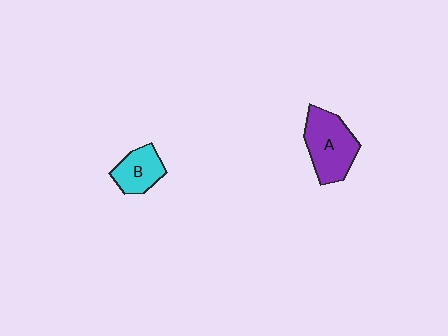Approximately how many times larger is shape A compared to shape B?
Approximately 1.6 times.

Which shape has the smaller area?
Shape B (cyan).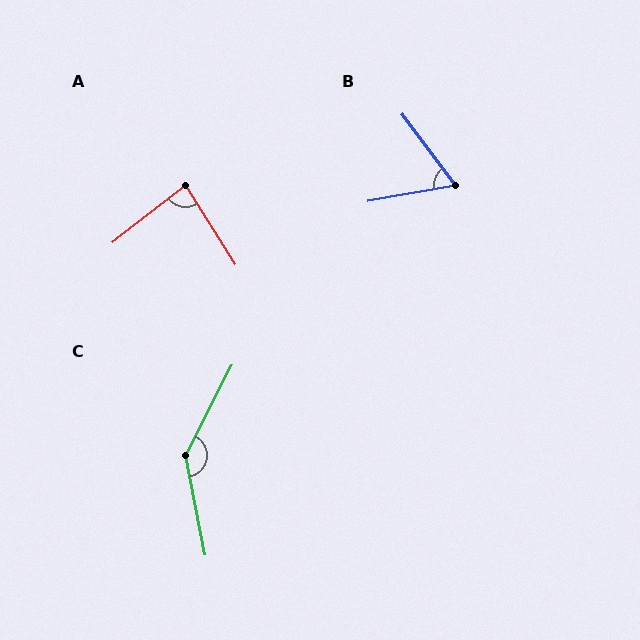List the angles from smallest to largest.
B (64°), A (84°), C (142°).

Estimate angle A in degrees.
Approximately 84 degrees.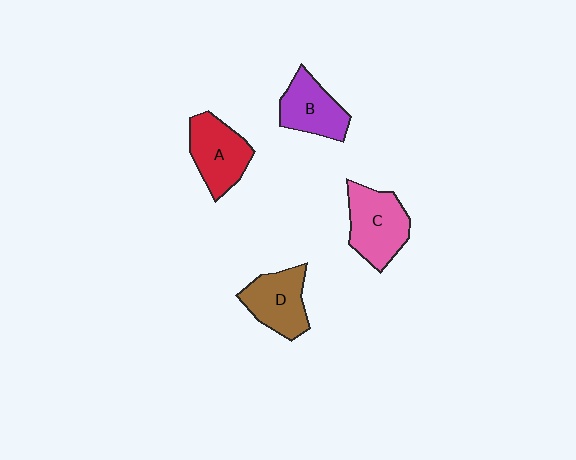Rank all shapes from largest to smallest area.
From largest to smallest: C (pink), A (red), D (brown), B (purple).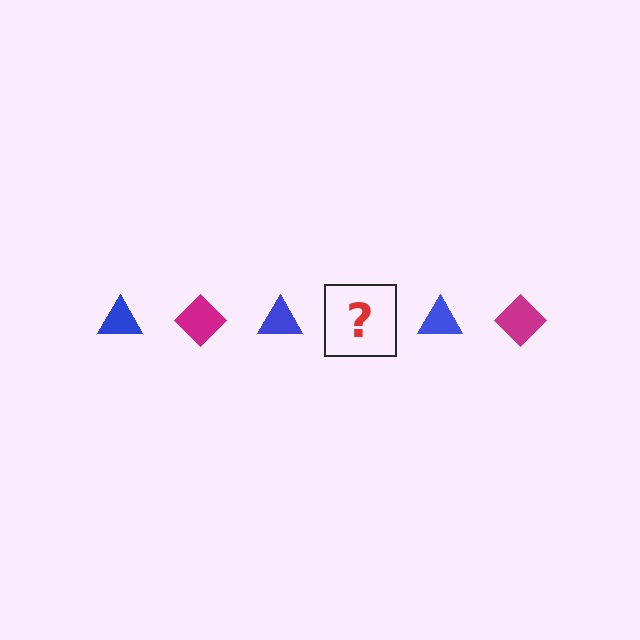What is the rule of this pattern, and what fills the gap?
The rule is that the pattern alternates between blue triangle and magenta diamond. The gap should be filled with a magenta diamond.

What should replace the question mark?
The question mark should be replaced with a magenta diamond.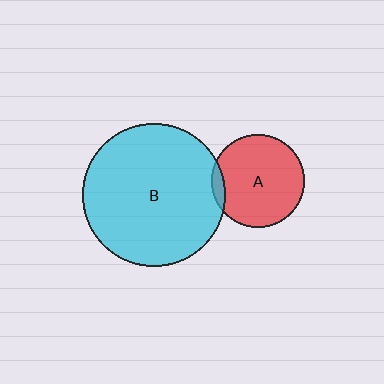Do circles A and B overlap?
Yes.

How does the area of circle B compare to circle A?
Approximately 2.4 times.